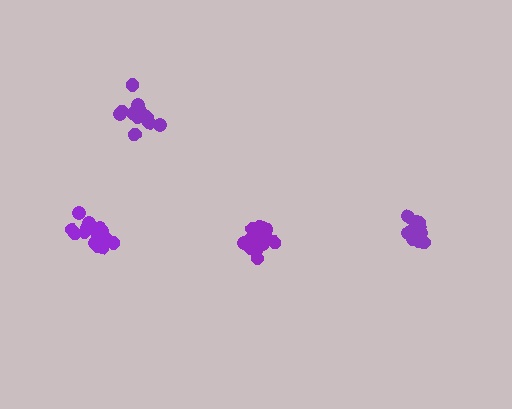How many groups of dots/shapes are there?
There are 4 groups.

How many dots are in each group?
Group 1: 20 dots, Group 2: 21 dots, Group 3: 16 dots, Group 4: 16 dots (73 total).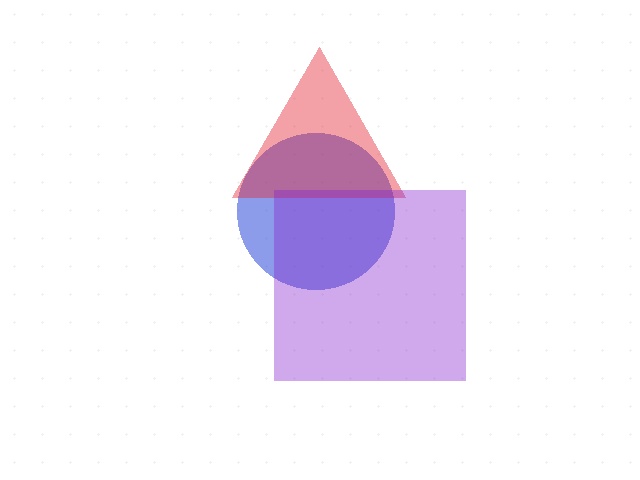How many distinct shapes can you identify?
There are 3 distinct shapes: a blue circle, a red triangle, a purple square.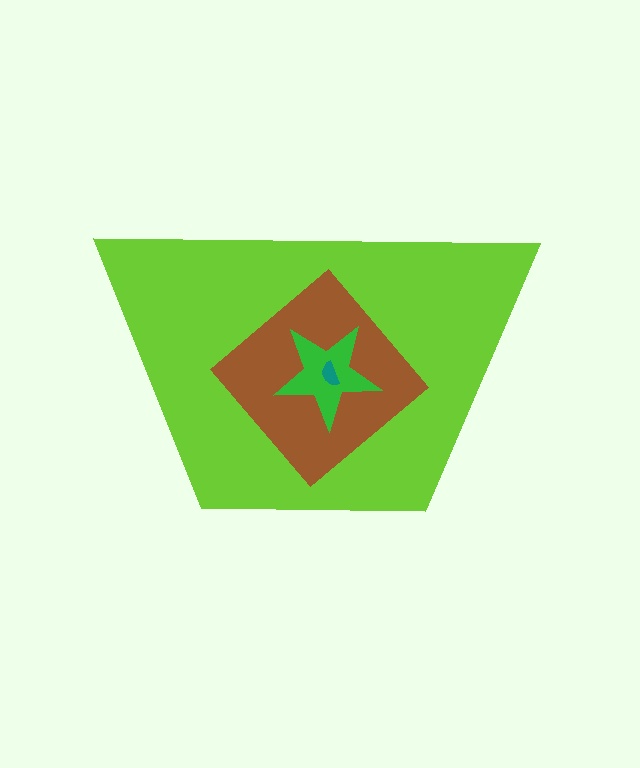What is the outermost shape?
The lime trapezoid.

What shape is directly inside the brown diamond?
The green star.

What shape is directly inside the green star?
The teal semicircle.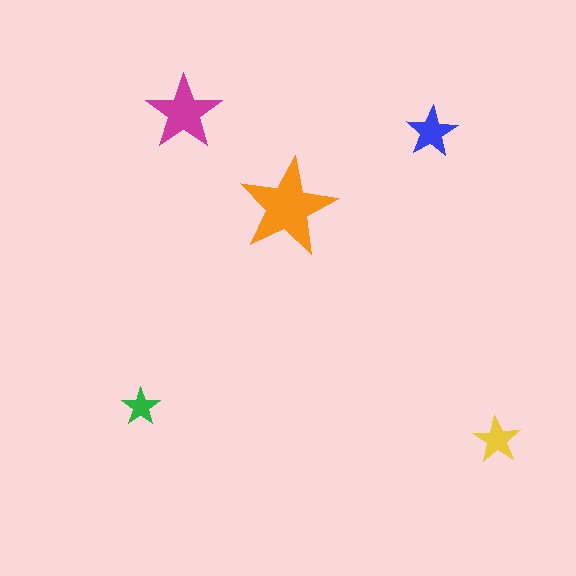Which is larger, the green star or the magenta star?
The magenta one.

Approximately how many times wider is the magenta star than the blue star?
About 1.5 times wider.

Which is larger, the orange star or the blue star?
The orange one.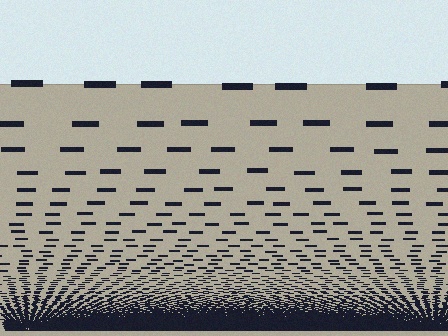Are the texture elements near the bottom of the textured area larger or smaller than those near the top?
Smaller. The gradient is inverted — elements near the bottom are smaller and denser.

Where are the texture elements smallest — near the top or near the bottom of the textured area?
Near the bottom.